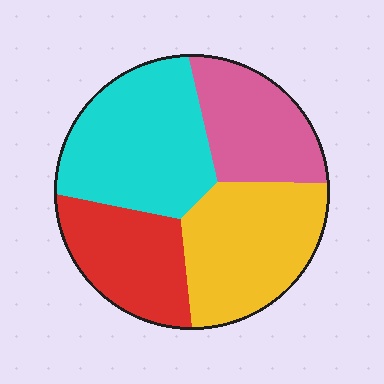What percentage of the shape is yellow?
Yellow covers 28% of the shape.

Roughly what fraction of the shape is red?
Red covers roughly 20% of the shape.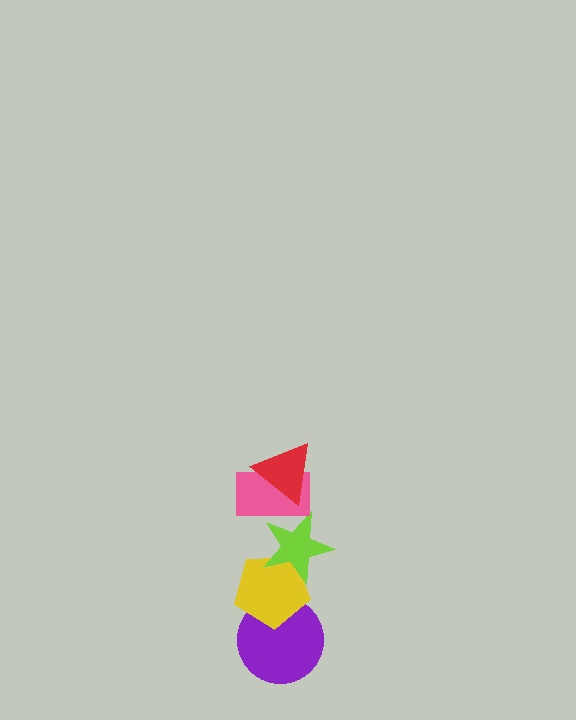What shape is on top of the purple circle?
The yellow pentagon is on top of the purple circle.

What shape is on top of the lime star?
The pink rectangle is on top of the lime star.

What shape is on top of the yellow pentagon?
The lime star is on top of the yellow pentagon.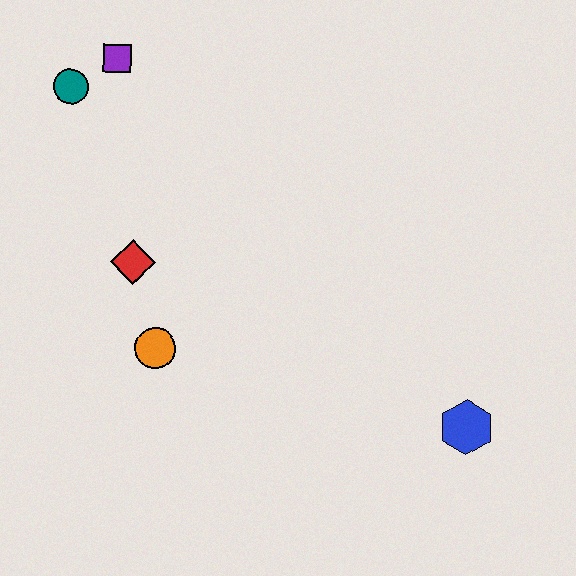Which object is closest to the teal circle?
The purple square is closest to the teal circle.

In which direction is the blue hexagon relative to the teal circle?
The blue hexagon is to the right of the teal circle.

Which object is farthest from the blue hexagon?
The teal circle is farthest from the blue hexagon.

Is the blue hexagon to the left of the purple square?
No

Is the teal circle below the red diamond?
No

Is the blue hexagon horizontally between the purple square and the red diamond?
No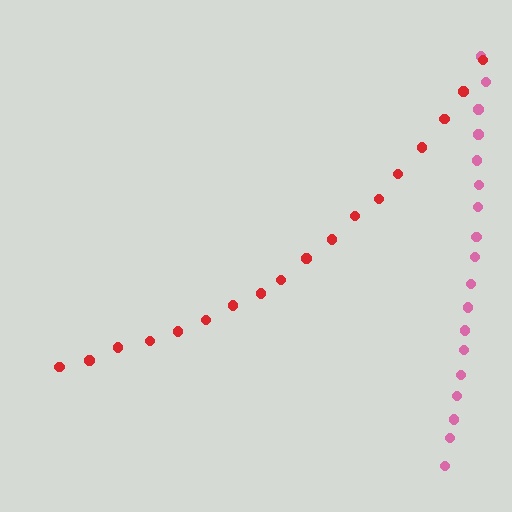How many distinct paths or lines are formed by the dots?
There are 2 distinct paths.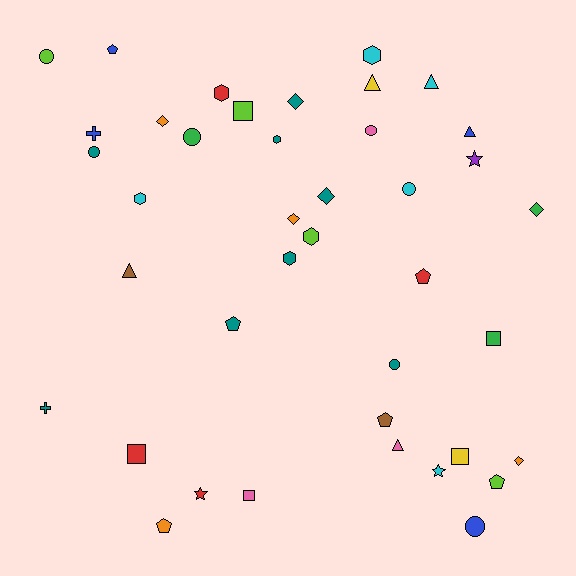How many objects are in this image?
There are 40 objects.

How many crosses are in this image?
There are 2 crosses.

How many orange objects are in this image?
There are 4 orange objects.